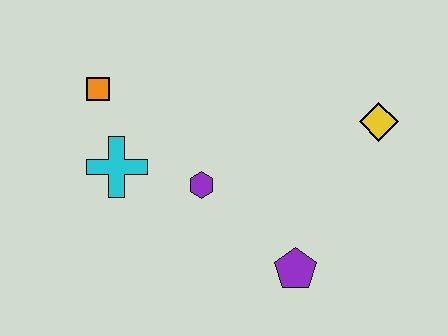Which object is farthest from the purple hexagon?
The yellow diamond is farthest from the purple hexagon.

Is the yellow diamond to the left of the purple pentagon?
No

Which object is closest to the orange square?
The cyan cross is closest to the orange square.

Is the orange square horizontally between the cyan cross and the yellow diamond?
No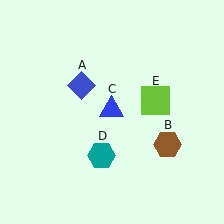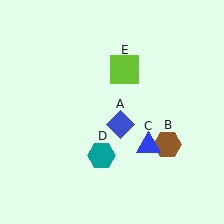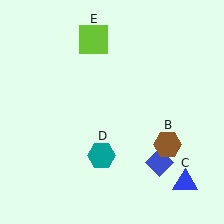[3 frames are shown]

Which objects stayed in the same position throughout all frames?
Brown hexagon (object B) and teal hexagon (object D) remained stationary.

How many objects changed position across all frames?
3 objects changed position: blue diamond (object A), blue triangle (object C), lime square (object E).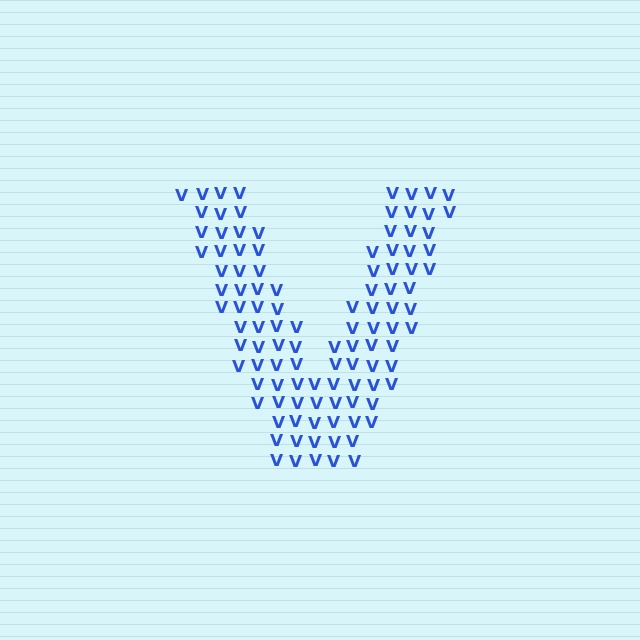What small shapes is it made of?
It is made of small letter V's.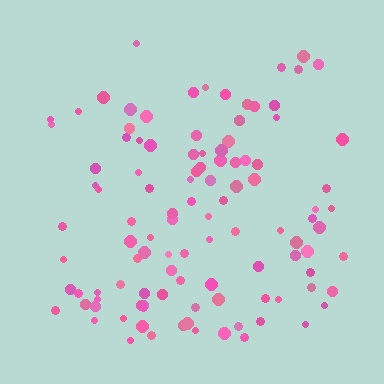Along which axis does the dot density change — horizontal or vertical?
Vertical.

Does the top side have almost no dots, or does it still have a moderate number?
Still a moderate number, just noticeably fewer than the bottom.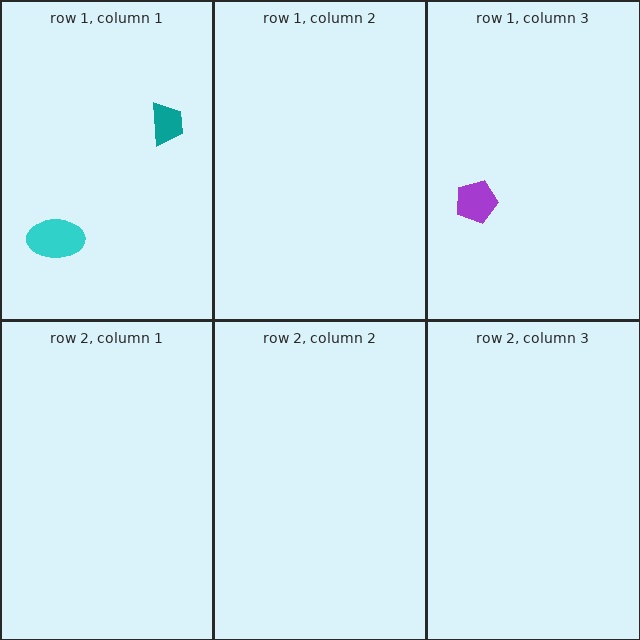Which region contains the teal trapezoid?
The row 1, column 1 region.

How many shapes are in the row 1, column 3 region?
1.